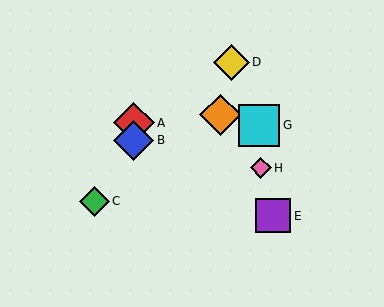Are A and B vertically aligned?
Yes, both are at x≈134.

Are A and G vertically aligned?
No, A is at x≈134 and G is at x≈259.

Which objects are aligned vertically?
Objects A, B are aligned vertically.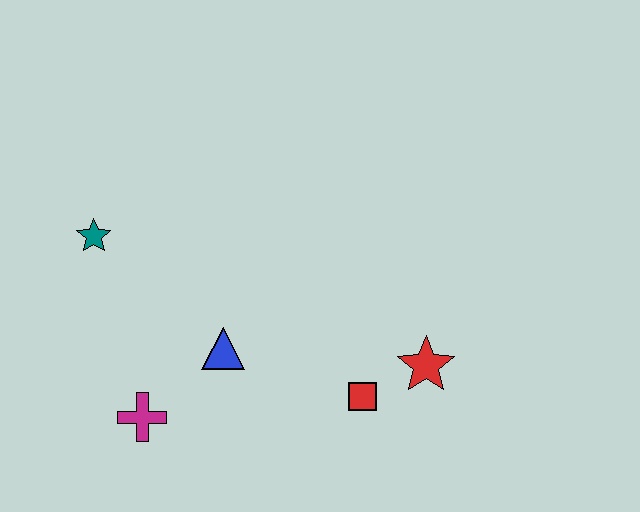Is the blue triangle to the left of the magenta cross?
No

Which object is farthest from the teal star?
The red star is farthest from the teal star.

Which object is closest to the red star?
The red square is closest to the red star.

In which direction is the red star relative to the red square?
The red star is to the right of the red square.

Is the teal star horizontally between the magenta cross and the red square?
No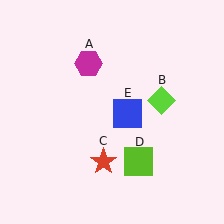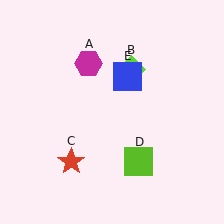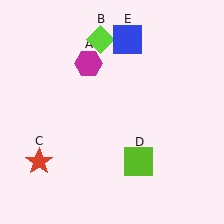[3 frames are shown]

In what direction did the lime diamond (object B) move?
The lime diamond (object B) moved up and to the left.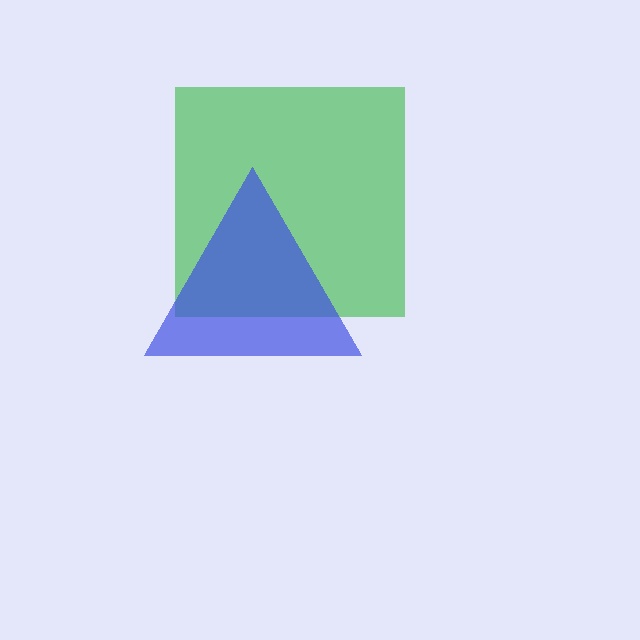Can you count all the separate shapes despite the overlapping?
Yes, there are 2 separate shapes.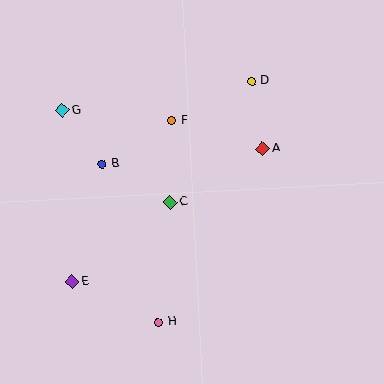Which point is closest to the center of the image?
Point C at (170, 202) is closest to the center.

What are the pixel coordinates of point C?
Point C is at (170, 202).